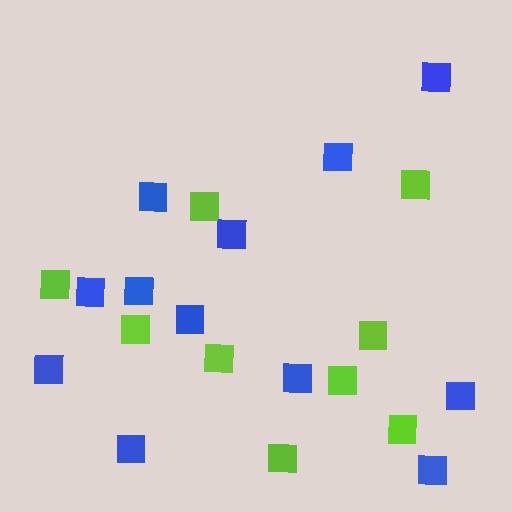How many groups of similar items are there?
There are 2 groups: one group of lime squares (9) and one group of blue squares (12).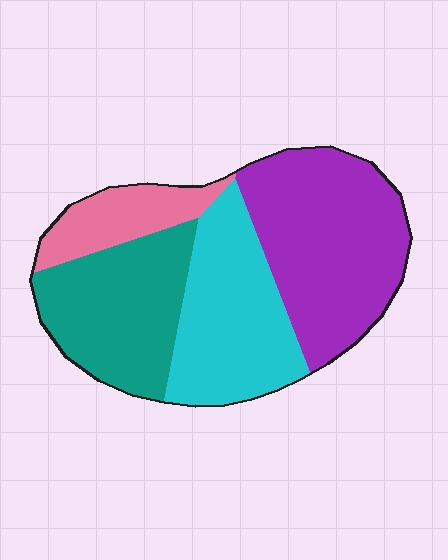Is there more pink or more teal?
Teal.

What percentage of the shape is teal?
Teal covers 26% of the shape.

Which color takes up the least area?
Pink, at roughly 10%.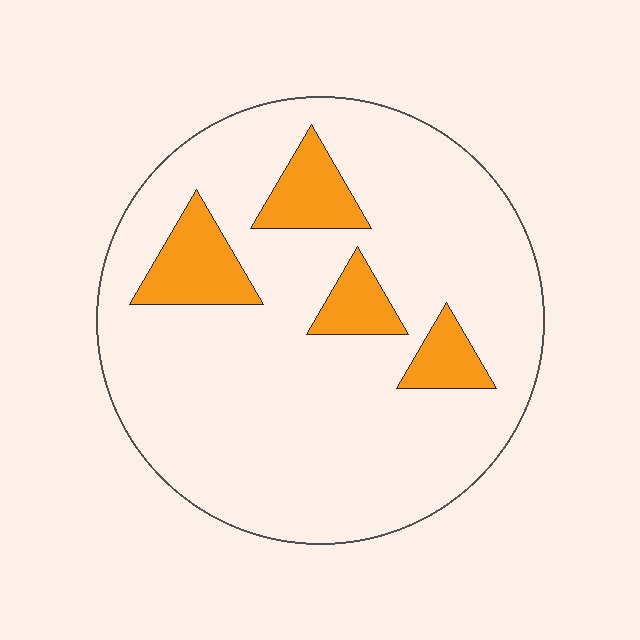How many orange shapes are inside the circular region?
4.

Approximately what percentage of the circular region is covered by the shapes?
Approximately 15%.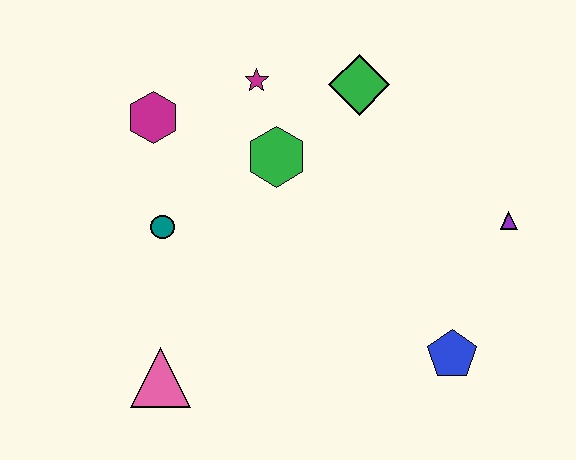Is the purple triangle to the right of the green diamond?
Yes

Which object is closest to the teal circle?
The magenta hexagon is closest to the teal circle.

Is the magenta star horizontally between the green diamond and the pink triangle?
Yes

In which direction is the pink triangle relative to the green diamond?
The pink triangle is below the green diamond.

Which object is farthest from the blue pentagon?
The magenta hexagon is farthest from the blue pentagon.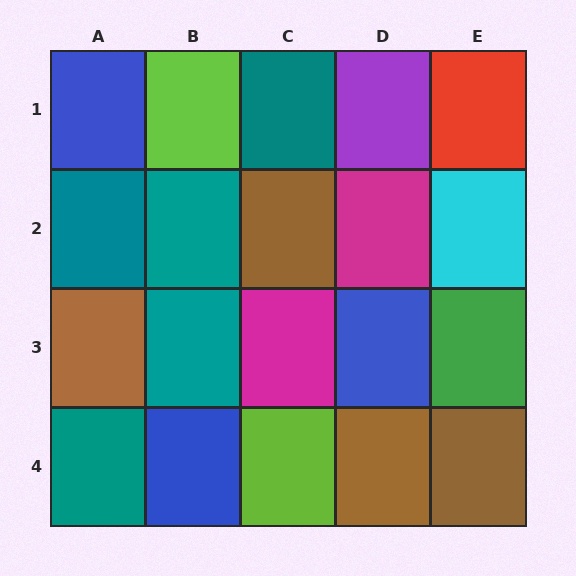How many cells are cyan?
1 cell is cyan.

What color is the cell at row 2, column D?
Magenta.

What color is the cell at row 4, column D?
Brown.